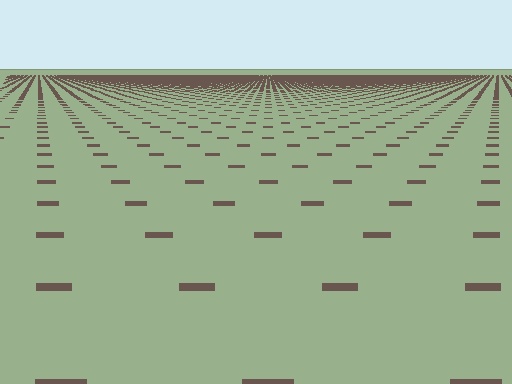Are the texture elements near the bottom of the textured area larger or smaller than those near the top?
Larger. Near the bottom, elements are closer to the viewer and appear at a bigger on-screen size.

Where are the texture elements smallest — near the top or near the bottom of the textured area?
Near the top.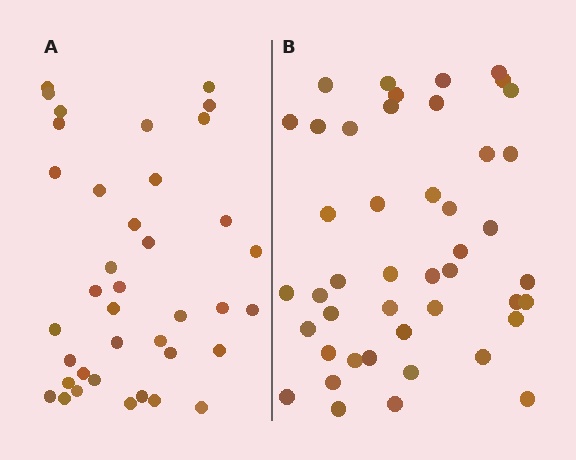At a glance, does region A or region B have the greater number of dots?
Region B (the right region) has more dots.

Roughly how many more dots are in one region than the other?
Region B has roughly 8 or so more dots than region A.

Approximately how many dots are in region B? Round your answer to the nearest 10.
About 40 dots. (The exact count is 45, which rounds to 40.)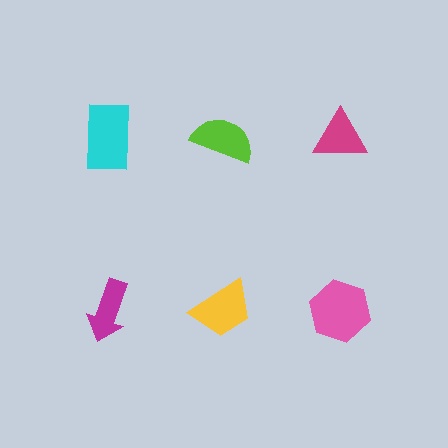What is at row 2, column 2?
A yellow trapezoid.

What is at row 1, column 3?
A magenta triangle.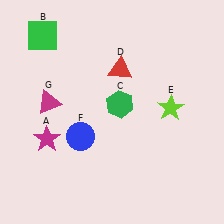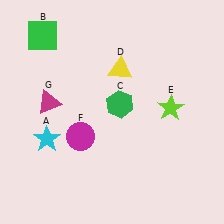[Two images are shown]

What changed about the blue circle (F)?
In Image 1, F is blue. In Image 2, it changed to magenta.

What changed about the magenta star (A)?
In Image 1, A is magenta. In Image 2, it changed to cyan.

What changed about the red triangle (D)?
In Image 1, D is red. In Image 2, it changed to yellow.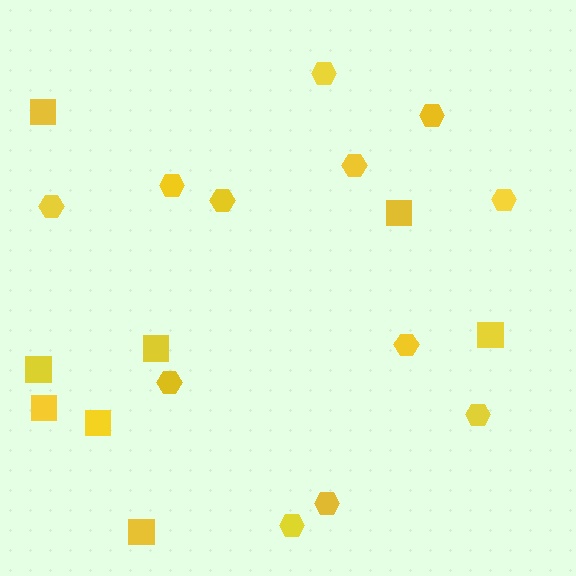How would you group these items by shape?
There are 2 groups: one group of hexagons (12) and one group of squares (8).